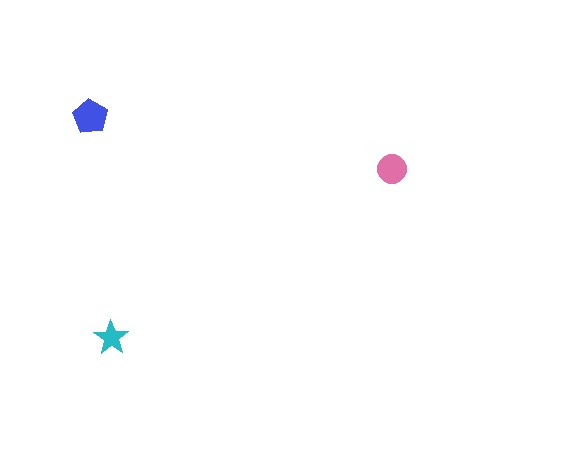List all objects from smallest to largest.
The cyan star, the pink circle, the blue pentagon.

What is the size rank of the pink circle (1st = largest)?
2nd.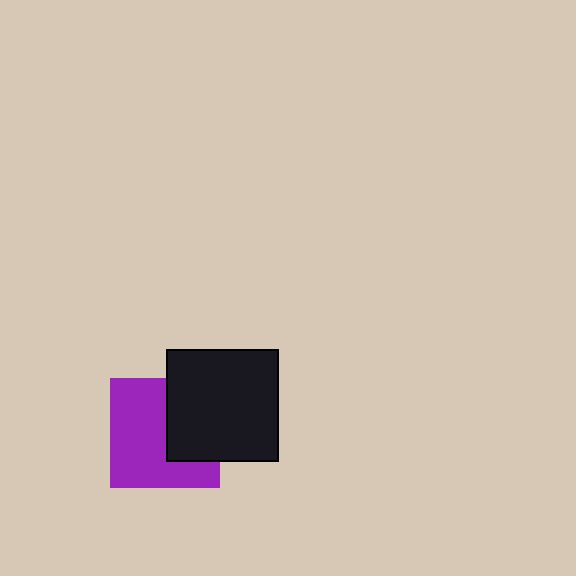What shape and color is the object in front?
The object in front is a black square.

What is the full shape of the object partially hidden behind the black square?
The partially hidden object is a purple square.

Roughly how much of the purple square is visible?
About half of it is visible (roughly 63%).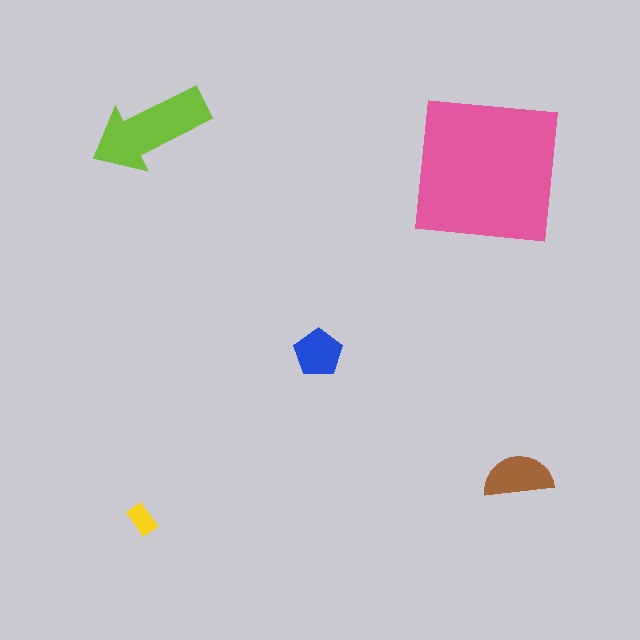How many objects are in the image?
There are 5 objects in the image.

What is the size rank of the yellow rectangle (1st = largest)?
5th.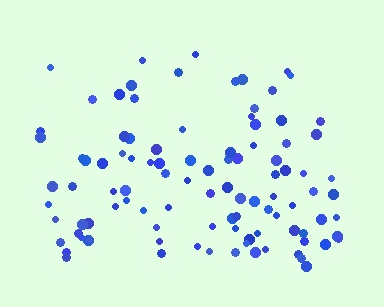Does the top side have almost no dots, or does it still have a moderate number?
Still a moderate number, just noticeably fewer than the bottom.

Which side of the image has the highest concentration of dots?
The bottom.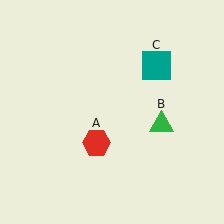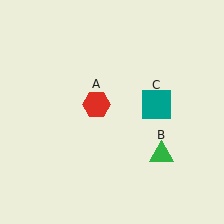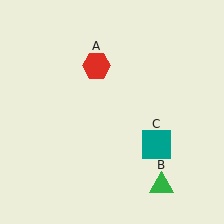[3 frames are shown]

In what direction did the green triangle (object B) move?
The green triangle (object B) moved down.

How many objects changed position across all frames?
3 objects changed position: red hexagon (object A), green triangle (object B), teal square (object C).